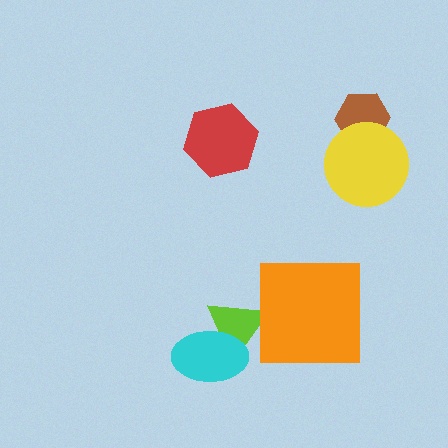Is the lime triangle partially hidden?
Yes, it is partially covered by another shape.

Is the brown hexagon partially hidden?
Yes, it is partially covered by another shape.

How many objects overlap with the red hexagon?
0 objects overlap with the red hexagon.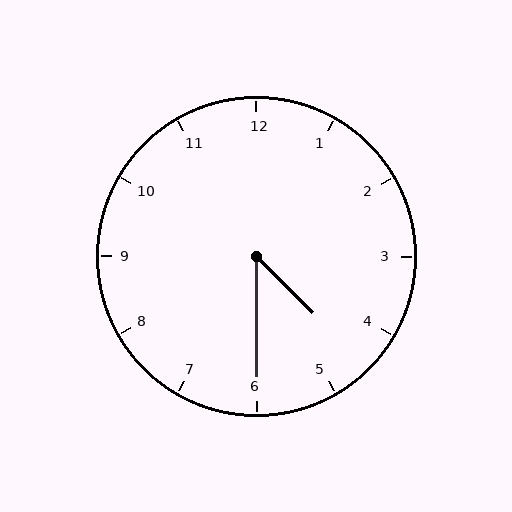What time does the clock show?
4:30.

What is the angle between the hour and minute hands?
Approximately 45 degrees.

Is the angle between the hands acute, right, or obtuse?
It is acute.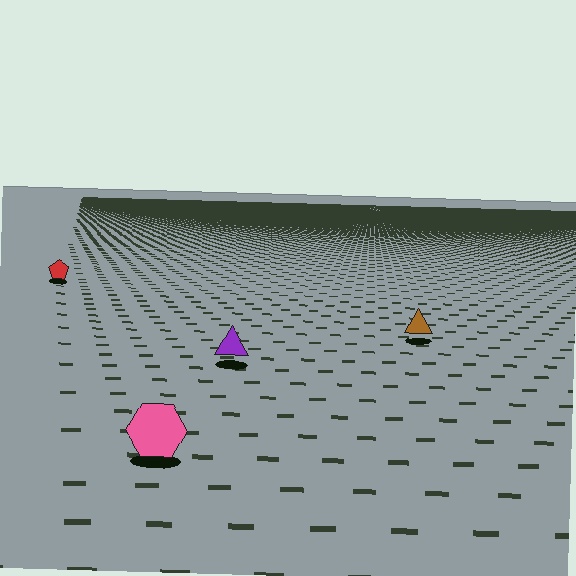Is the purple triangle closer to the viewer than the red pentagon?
Yes. The purple triangle is closer — you can tell from the texture gradient: the ground texture is coarser near it.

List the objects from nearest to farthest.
From nearest to farthest: the pink hexagon, the purple triangle, the brown triangle, the red pentagon.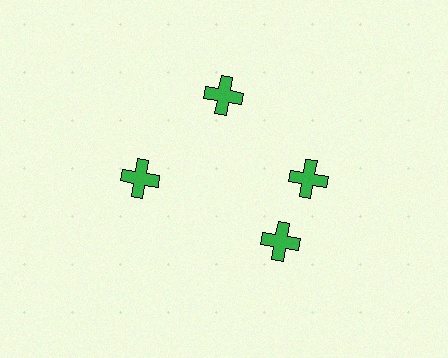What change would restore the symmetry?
The symmetry would be restored by rotating it back into even spacing with its neighbors so that all 4 crosses sit at equal angles and equal distance from the center.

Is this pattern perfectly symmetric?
No. The 4 green crosses are arranged in a ring, but one element near the 6 o'clock position is rotated out of alignment along the ring, breaking the 4-fold rotational symmetry.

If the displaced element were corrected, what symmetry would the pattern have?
It would have 4-fold rotational symmetry — the pattern would map onto itself every 90 degrees.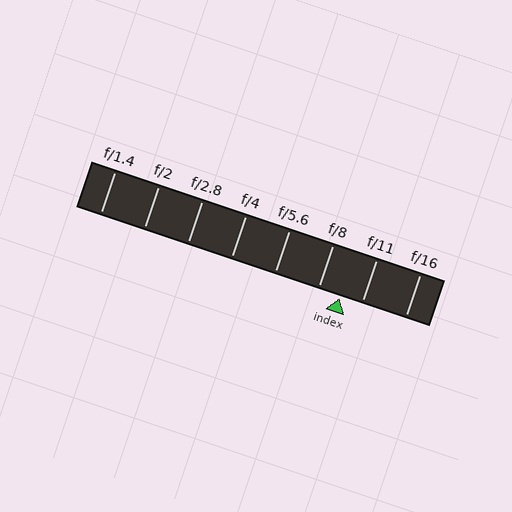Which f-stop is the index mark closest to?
The index mark is closest to f/11.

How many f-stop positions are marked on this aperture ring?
There are 8 f-stop positions marked.